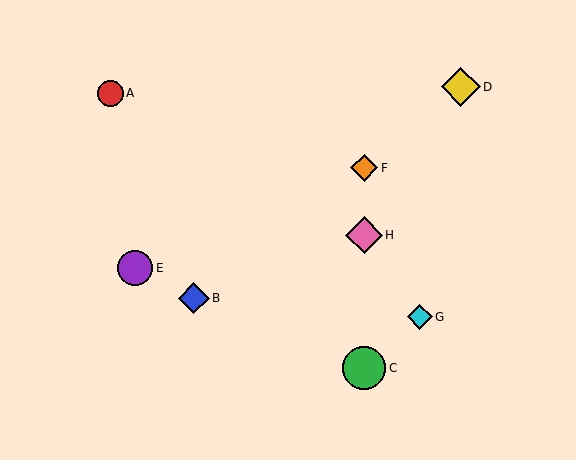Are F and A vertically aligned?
No, F is at x≈364 and A is at x≈110.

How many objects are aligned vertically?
3 objects (C, F, H) are aligned vertically.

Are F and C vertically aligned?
Yes, both are at x≈364.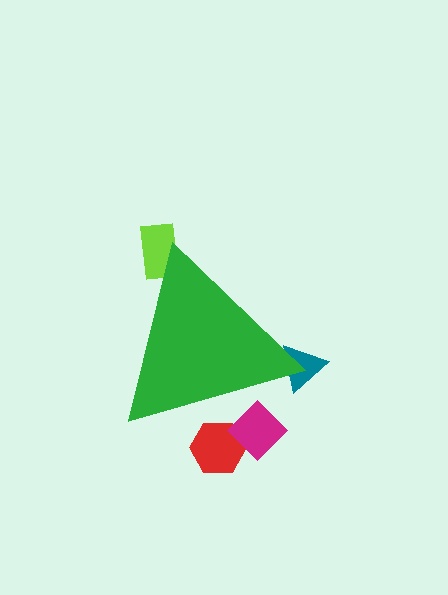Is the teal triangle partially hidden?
Yes, the teal triangle is partially hidden behind the green triangle.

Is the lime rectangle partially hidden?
Yes, the lime rectangle is partially hidden behind the green triangle.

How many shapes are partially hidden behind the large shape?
4 shapes are partially hidden.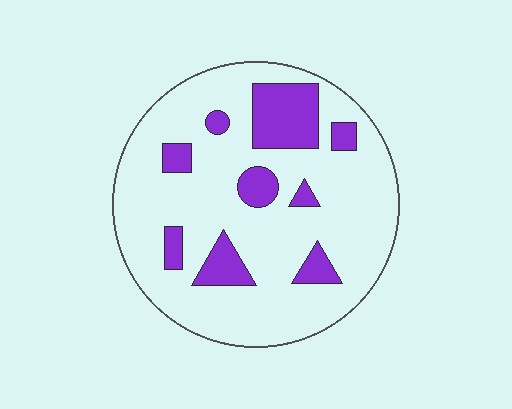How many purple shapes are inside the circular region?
9.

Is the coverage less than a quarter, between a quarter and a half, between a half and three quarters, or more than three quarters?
Less than a quarter.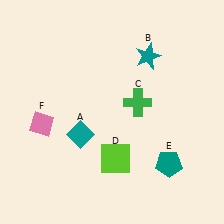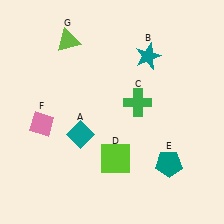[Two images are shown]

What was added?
A lime triangle (G) was added in Image 2.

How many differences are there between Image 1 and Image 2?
There is 1 difference between the two images.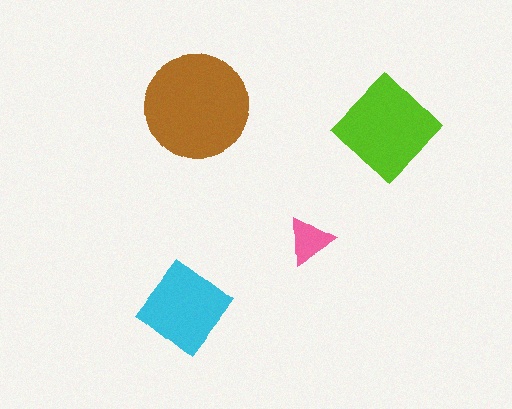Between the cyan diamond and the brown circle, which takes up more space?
The brown circle.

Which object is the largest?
The brown circle.